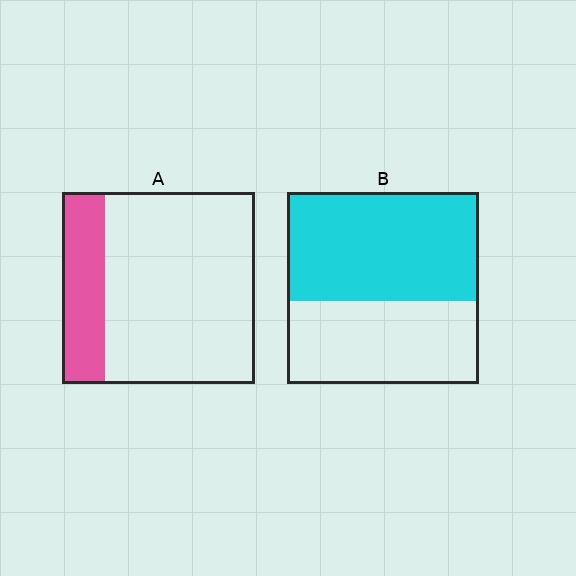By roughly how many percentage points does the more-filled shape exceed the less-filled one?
By roughly 35 percentage points (B over A).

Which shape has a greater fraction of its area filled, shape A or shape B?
Shape B.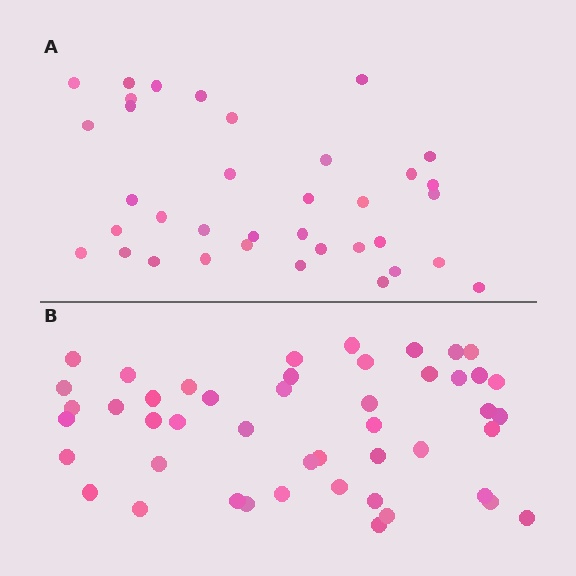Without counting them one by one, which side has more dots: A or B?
Region B (the bottom region) has more dots.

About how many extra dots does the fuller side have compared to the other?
Region B has roughly 12 or so more dots than region A.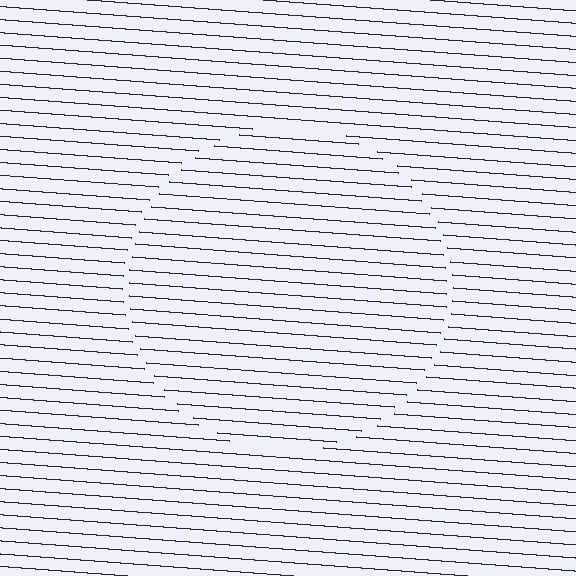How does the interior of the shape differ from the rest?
The interior of the shape contains the same grating, shifted by half a period — the contour is defined by the phase discontinuity where line-ends from the inner and outer gratings abut.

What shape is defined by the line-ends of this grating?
An illusory circle. The interior of the shape contains the same grating, shifted by half a period — the contour is defined by the phase discontinuity where line-ends from the inner and outer gratings abut.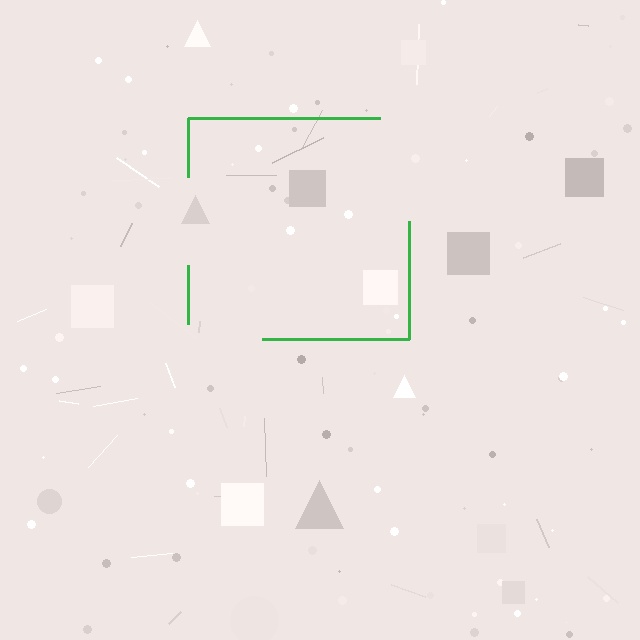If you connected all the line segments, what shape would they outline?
They would outline a square.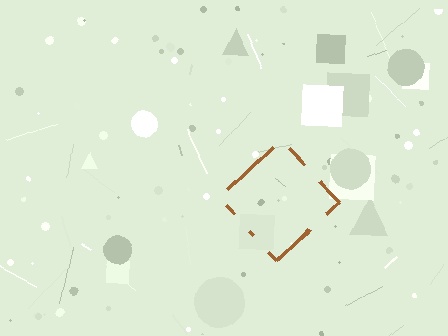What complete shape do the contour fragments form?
The contour fragments form a diamond.